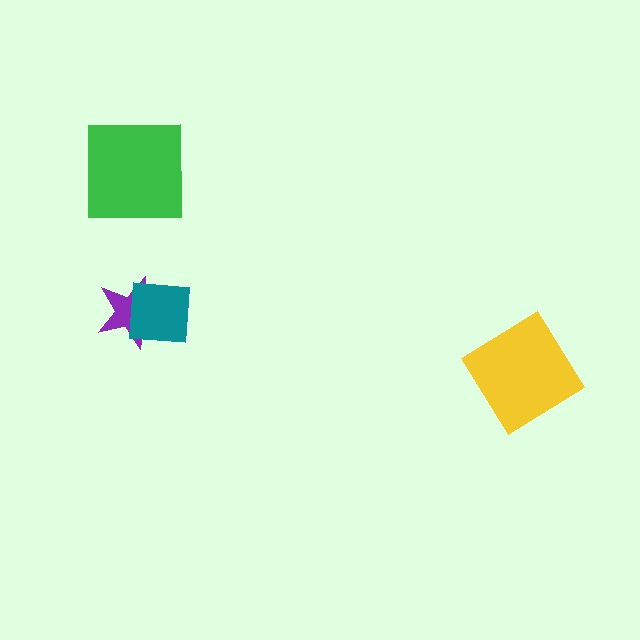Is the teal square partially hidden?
No, no other shape covers it.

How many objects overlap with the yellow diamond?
0 objects overlap with the yellow diamond.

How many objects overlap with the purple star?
1 object overlaps with the purple star.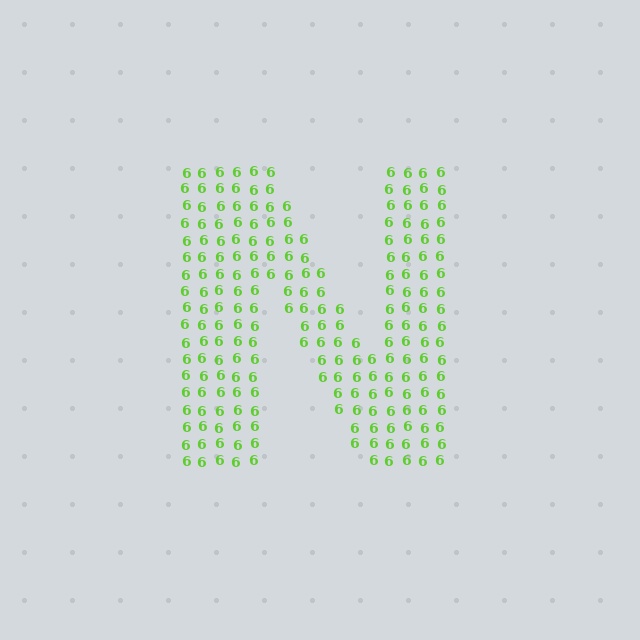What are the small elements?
The small elements are digit 6's.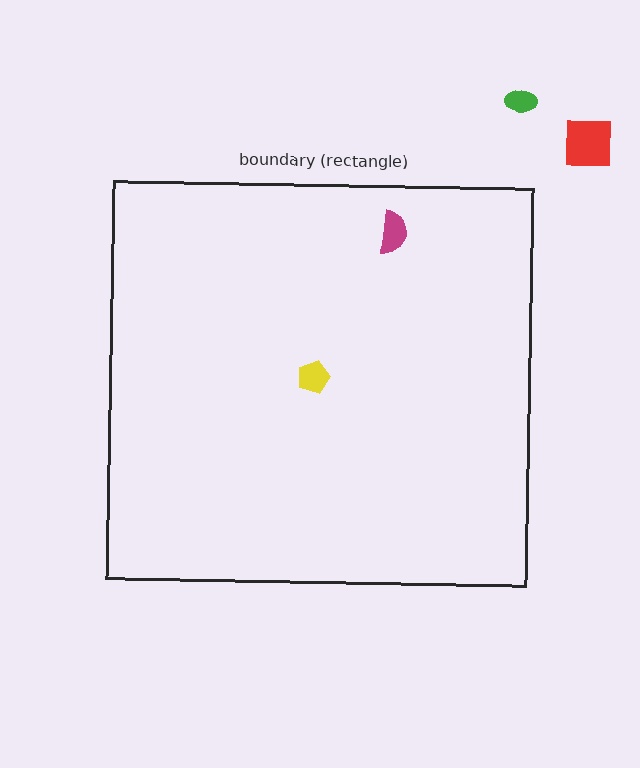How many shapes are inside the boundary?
2 inside, 2 outside.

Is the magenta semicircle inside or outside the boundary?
Inside.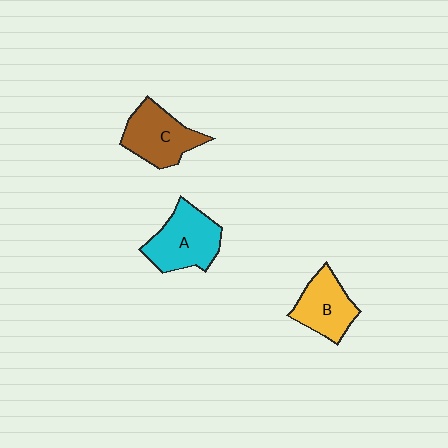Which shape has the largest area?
Shape A (cyan).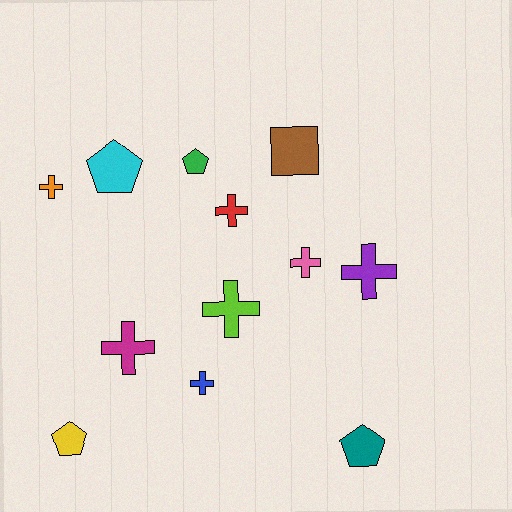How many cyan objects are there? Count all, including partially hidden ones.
There is 1 cyan object.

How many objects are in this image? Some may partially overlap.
There are 12 objects.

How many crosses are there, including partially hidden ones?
There are 7 crosses.